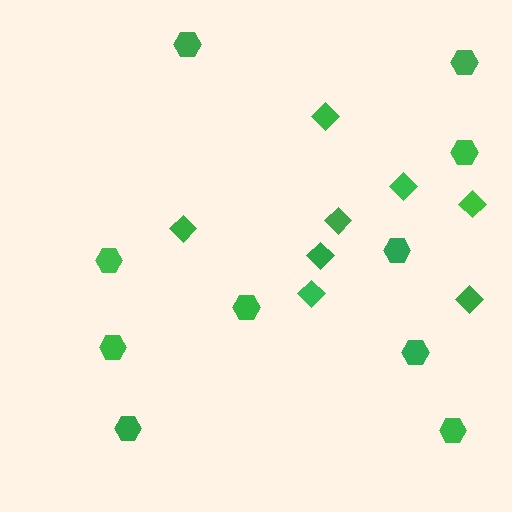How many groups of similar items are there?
There are 2 groups: one group of hexagons (10) and one group of diamonds (8).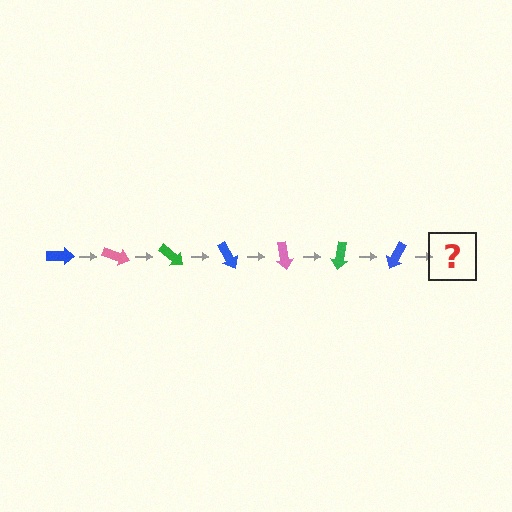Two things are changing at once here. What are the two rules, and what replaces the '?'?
The two rules are that it rotates 20 degrees each step and the color cycles through blue, pink, and green. The '?' should be a pink arrow, rotated 140 degrees from the start.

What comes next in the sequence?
The next element should be a pink arrow, rotated 140 degrees from the start.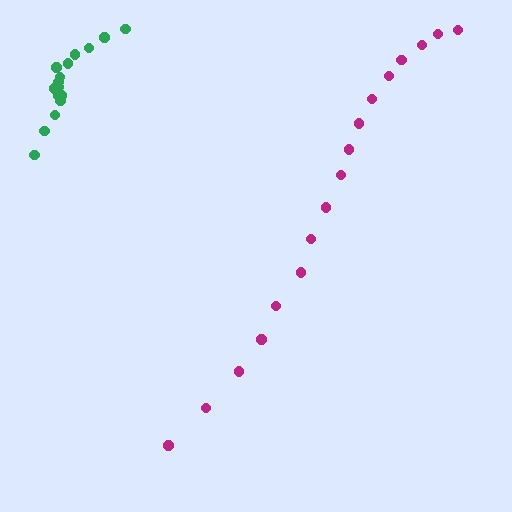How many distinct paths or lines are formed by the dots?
There are 2 distinct paths.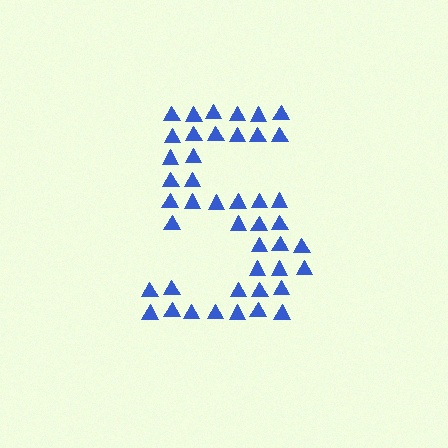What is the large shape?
The large shape is the digit 5.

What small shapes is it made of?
It is made of small triangles.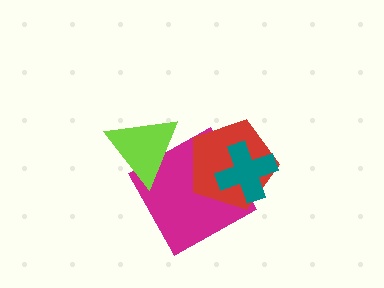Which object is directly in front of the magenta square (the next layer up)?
The red pentagon is directly in front of the magenta square.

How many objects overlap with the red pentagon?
2 objects overlap with the red pentagon.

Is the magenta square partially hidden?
Yes, it is partially covered by another shape.